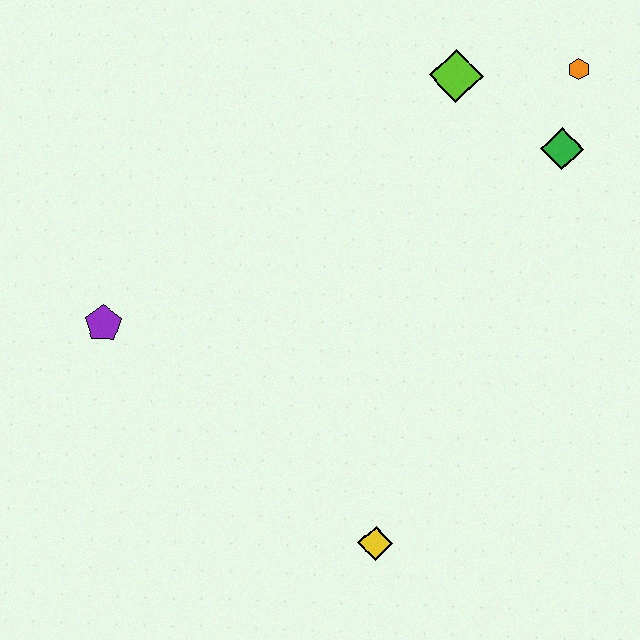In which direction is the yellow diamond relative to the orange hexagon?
The yellow diamond is below the orange hexagon.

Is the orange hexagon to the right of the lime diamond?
Yes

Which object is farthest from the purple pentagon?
The orange hexagon is farthest from the purple pentagon.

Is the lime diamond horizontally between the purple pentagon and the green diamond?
Yes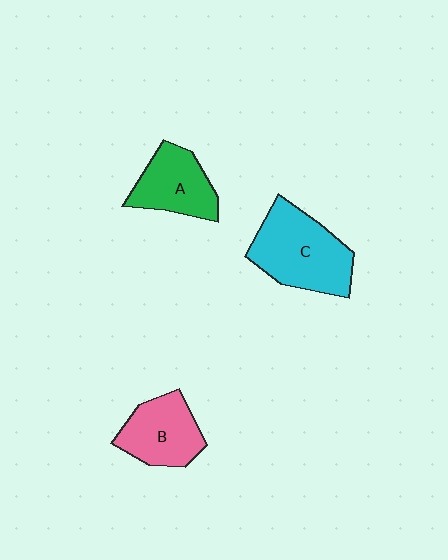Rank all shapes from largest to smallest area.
From largest to smallest: C (cyan), B (pink), A (green).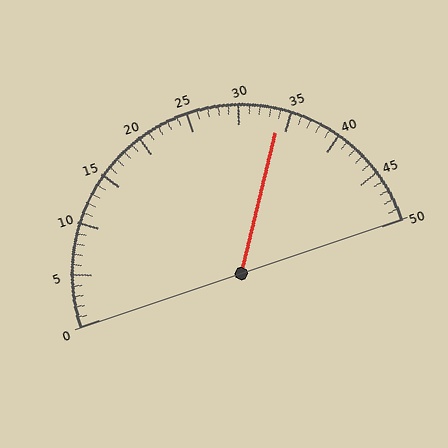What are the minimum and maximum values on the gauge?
The gauge ranges from 0 to 50.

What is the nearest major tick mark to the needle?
The nearest major tick mark is 35.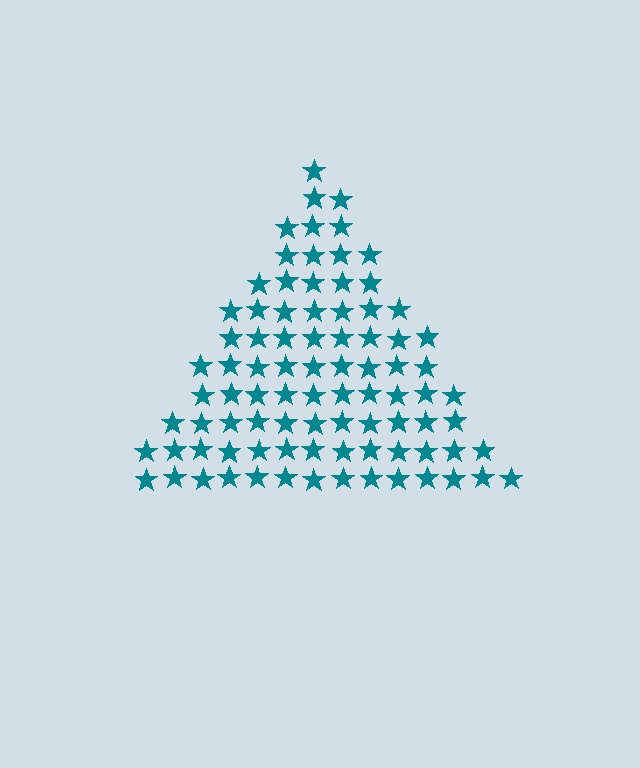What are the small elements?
The small elements are stars.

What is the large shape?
The large shape is a triangle.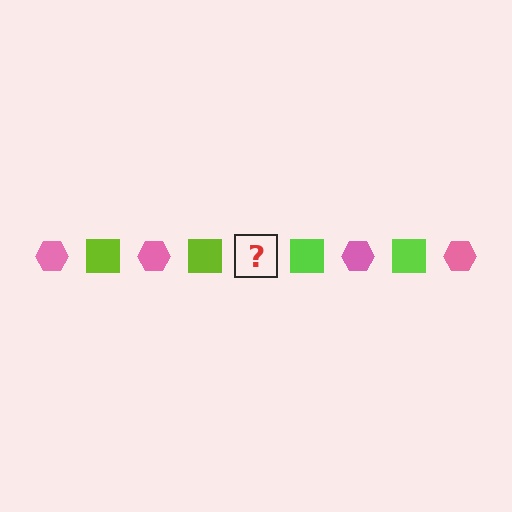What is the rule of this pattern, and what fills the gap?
The rule is that the pattern alternates between pink hexagon and lime square. The gap should be filled with a pink hexagon.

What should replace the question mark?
The question mark should be replaced with a pink hexagon.